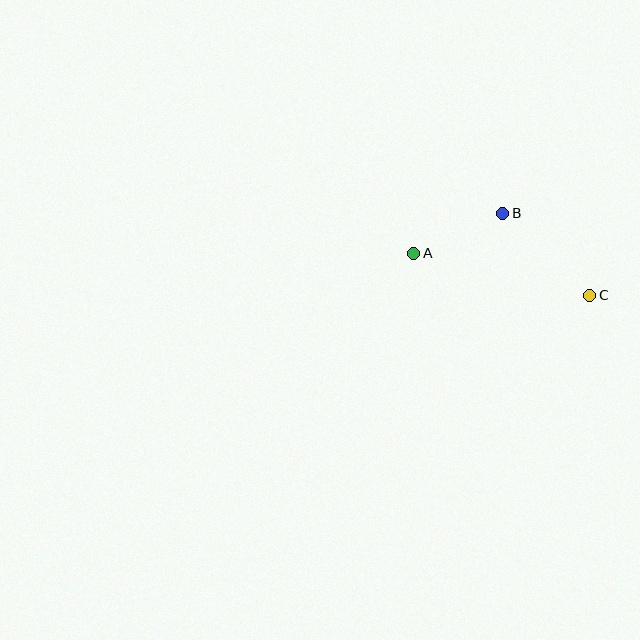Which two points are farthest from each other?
Points A and C are farthest from each other.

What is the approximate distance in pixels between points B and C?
The distance between B and C is approximately 120 pixels.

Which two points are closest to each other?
Points A and B are closest to each other.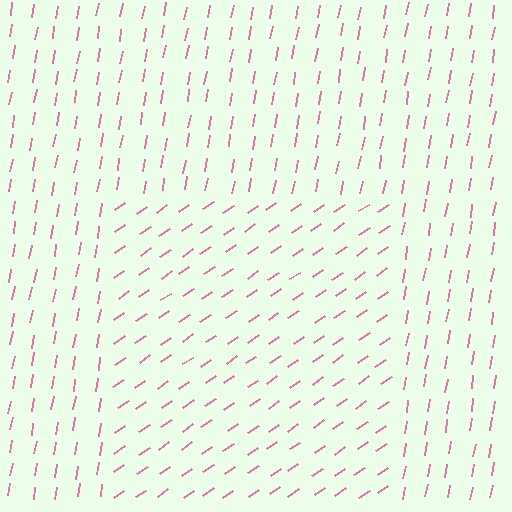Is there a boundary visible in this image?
Yes, there is a texture boundary formed by a change in line orientation.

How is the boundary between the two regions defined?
The boundary is defined purely by a change in line orientation (approximately 45 degrees difference). All lines are the same color and thickness.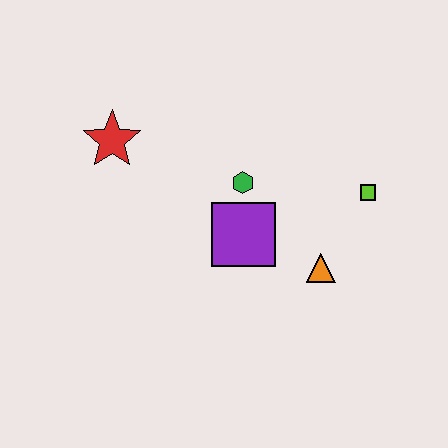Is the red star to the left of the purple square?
Yes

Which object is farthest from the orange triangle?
The red star is farthest from the orange triangle.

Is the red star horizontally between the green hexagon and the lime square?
No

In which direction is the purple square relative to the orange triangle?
The purple square is to the left of the orange triangle.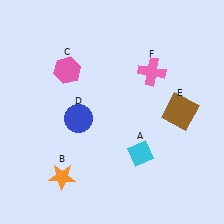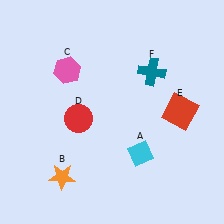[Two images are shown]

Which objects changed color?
D changed from blue to red. E changed from brown to red. F changed from pink to teal.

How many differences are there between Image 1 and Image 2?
There are 3 differences between the two images.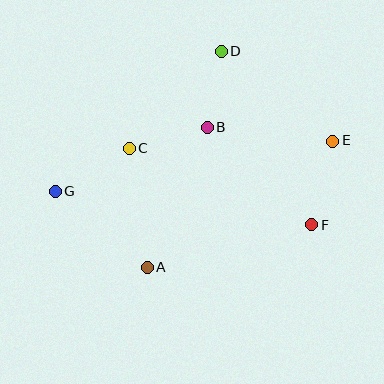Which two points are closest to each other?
Points B and D are closest to each other.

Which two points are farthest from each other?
Points E and G are farthest from each other.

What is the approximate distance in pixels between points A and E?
The distance between A and E is approximately 224 pixels.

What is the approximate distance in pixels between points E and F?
The distance between E and F is approximately 86 pixels.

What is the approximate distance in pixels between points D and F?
The distance between D and F is approximately 195 pixels.